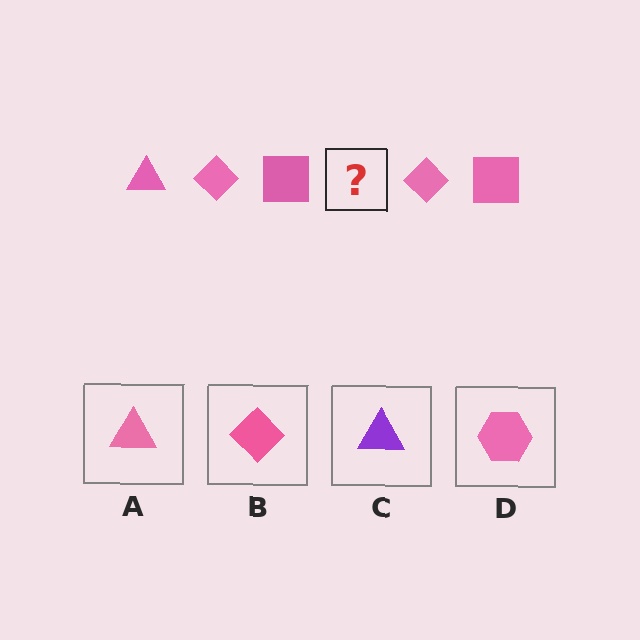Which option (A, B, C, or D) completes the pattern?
A.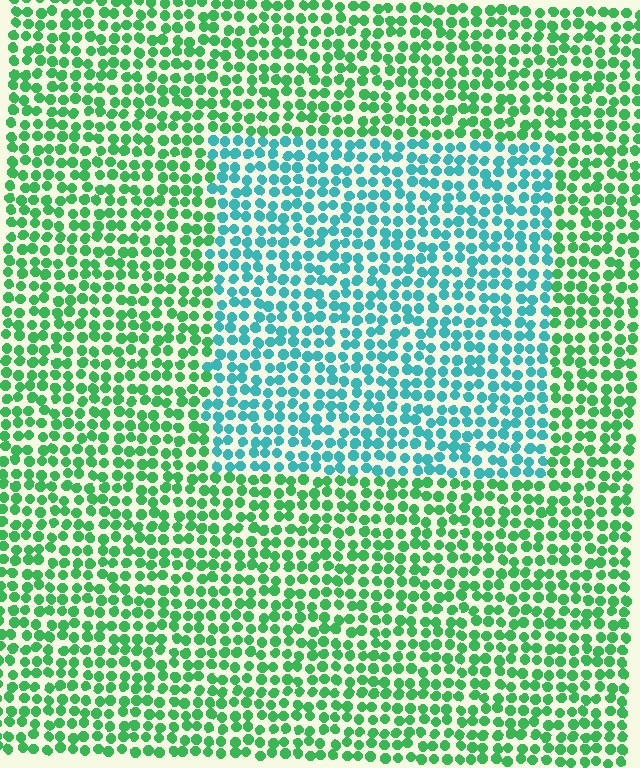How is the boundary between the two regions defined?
The boundary is defined purely by a slight shift in hue (about 46 degrees). Spacing, size, and orientation are identical on both sides.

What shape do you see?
I see a rectangle.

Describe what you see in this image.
The image is filled with small green elements in a uniform arrangement. A rectangle-shaped region is visible where the elements are tinted to a slightly different hue, forming a subtle color boundary.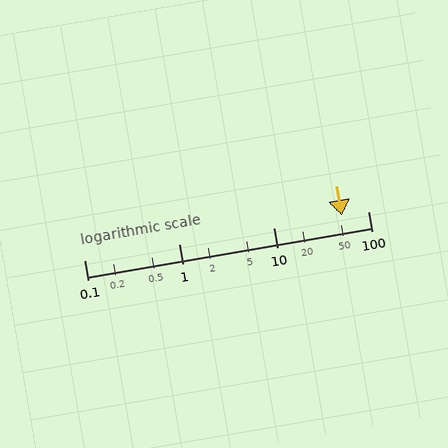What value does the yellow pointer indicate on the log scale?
The pointer indicates approximately 53.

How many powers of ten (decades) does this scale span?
The scale spans 3 decades, from 0.1 to 100.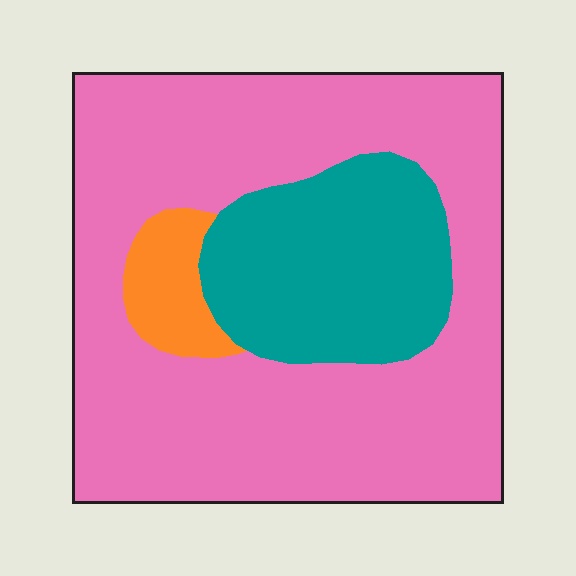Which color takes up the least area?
Orange, at roughly 5%.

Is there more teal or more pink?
Pink.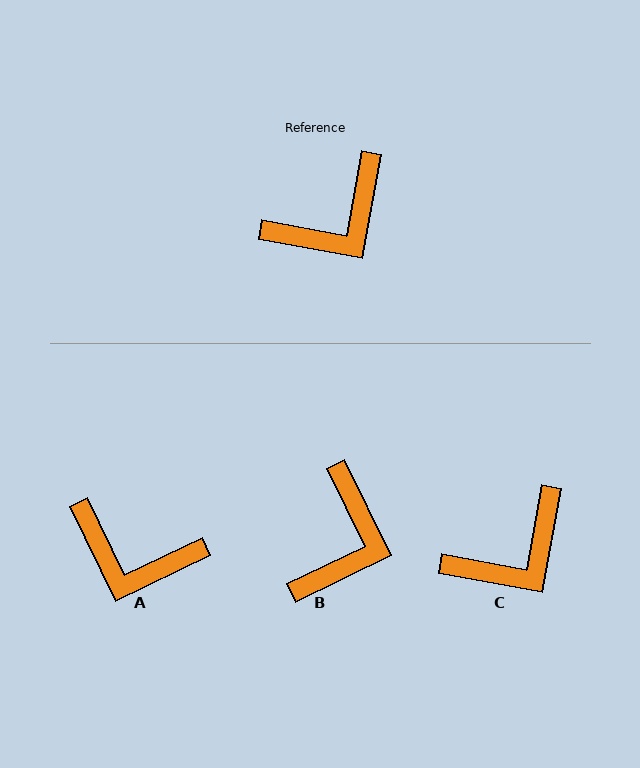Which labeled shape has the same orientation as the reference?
C.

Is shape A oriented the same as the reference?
No, it is off by about 54 degrees.